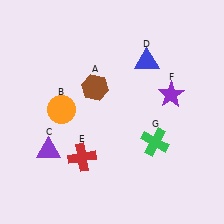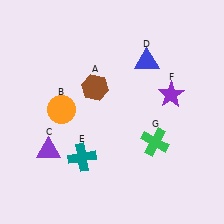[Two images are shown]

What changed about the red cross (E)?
In Image 1, E is red. In Image 2, it changed to teal.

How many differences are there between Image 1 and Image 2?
There is 1 difference between the two images.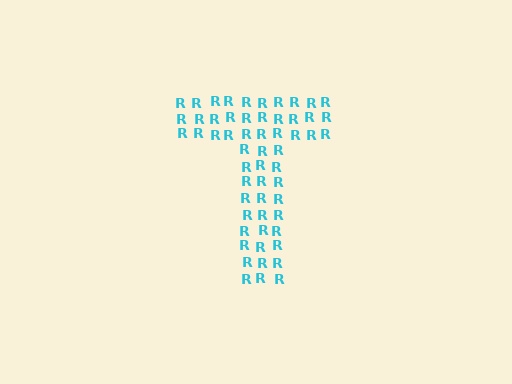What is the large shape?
The large shape is the letter T.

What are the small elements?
The small elements are letter R's.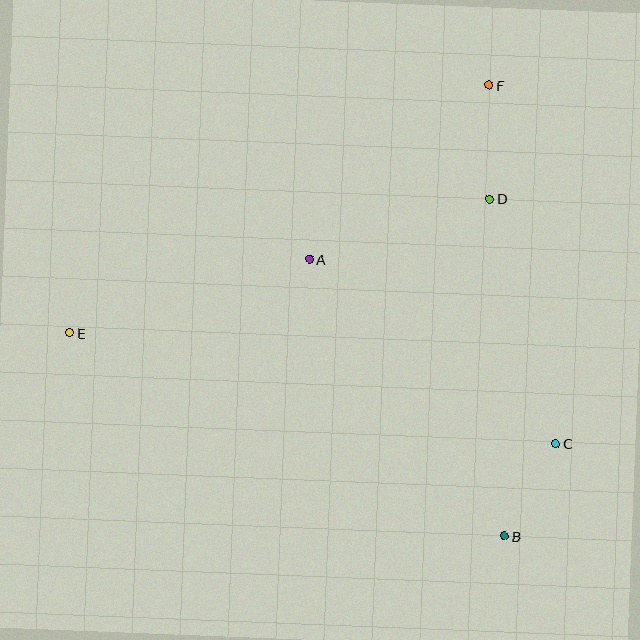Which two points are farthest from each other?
Points C and E are farthest from each other.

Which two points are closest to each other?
Points B and C are closest to each other.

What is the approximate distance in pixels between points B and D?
The distance between B and D is approximately 338 pixels.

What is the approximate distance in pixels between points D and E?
The distance between D and E is approximately 441 pixels.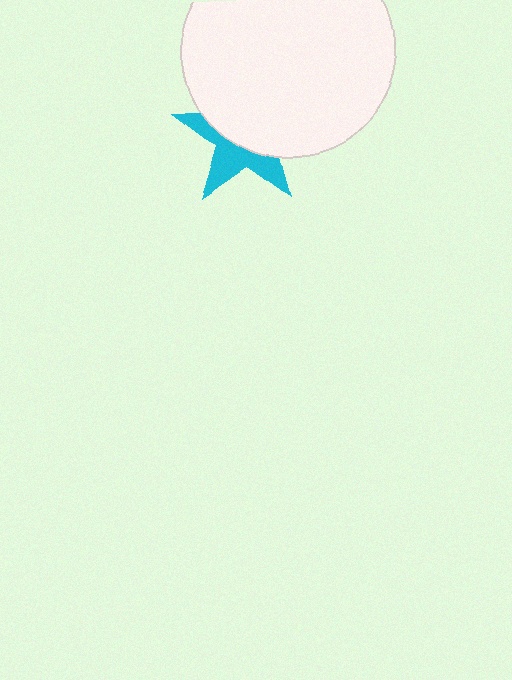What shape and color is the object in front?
The object in front is a white circle.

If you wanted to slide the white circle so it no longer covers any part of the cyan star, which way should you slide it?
Slide it up — that is the most direct way to separate the two shapes.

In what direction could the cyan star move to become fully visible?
The cyan star could move down. That would shift it out from behind the white circle entirely.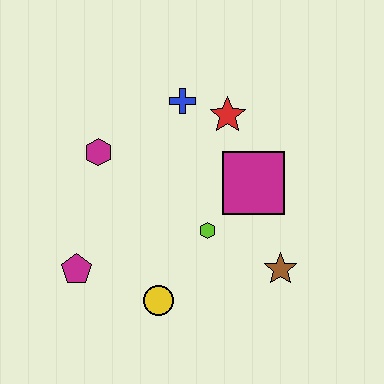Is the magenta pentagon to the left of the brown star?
Yes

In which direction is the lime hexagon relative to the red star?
The lime hexagon is below the red star.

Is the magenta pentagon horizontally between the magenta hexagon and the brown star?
No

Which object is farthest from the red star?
The magenta pentagon is farthest from the red star.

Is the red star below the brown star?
No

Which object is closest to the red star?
The blue cross is closest to the red star.